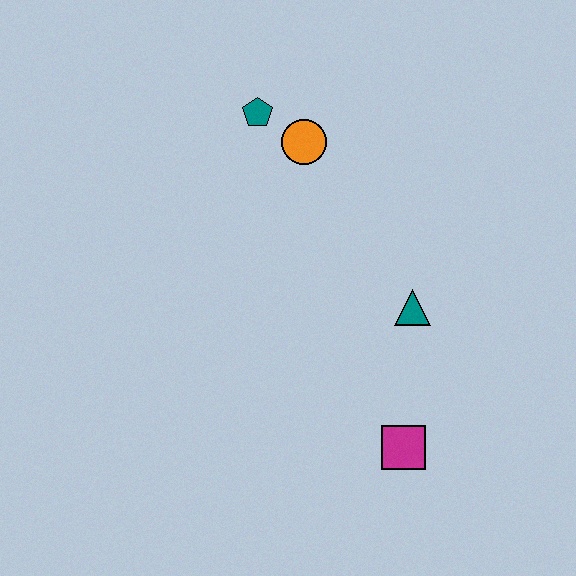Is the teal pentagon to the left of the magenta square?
Yes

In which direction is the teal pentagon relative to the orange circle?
The teal pentagon is to the left of the orange circle.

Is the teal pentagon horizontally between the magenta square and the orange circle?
No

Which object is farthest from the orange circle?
The magenta square is farthest from the orange circle.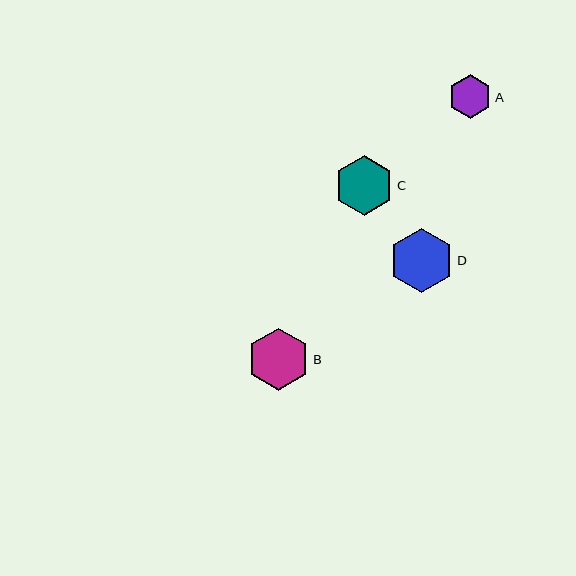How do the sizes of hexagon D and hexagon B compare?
Hexagon D and hexagon B are approximately the same size.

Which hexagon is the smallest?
Hexagon A is the smallest with a size of approximately 43 pixels.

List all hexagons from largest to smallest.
From largest to smallest: D, B, C, A.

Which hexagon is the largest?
Hexagon D is the largest with a size of approximately 64 pixels.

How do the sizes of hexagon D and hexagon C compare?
Hexagon D and hexagon C are approximately the same size.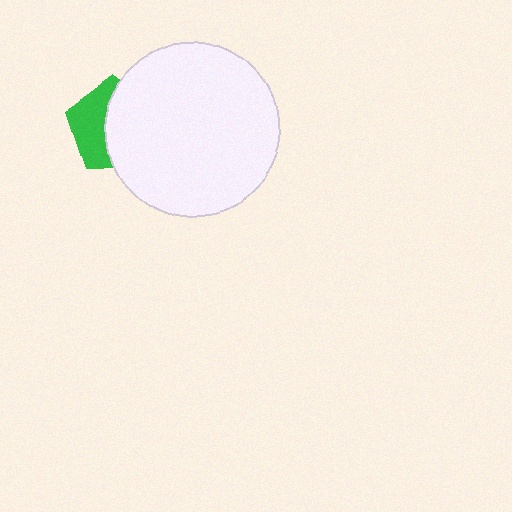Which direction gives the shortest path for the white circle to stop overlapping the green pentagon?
Moving right gives the shortest separation.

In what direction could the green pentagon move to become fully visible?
The green pentagon could move left. That would shift it out from behind the white circle entirely.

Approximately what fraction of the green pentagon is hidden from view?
Roughly 58% of the green pentagon is hidden behind the white circle.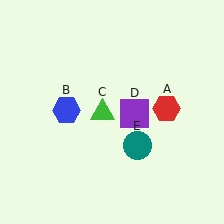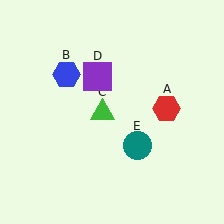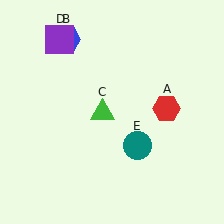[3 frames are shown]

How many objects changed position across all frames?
2 objects changed position: blue hexagon (object B), purple square (object D).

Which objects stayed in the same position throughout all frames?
Red hexagon (object A) and green triangle (object C) and teal circle (object E) remained stationary.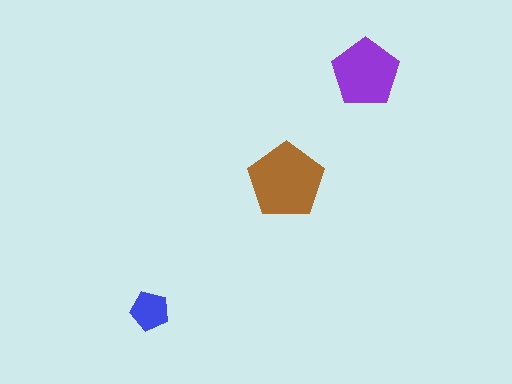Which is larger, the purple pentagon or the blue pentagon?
The purple one.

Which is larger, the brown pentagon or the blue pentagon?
The brown one.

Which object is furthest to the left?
The blue pentagon is leftmost.